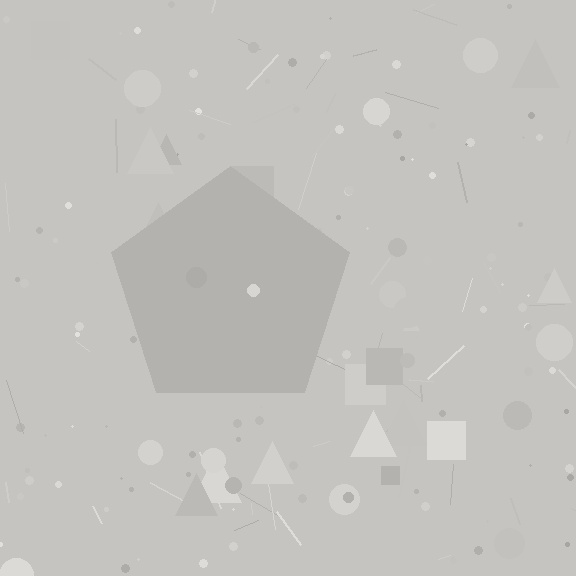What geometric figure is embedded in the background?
A pentagon is embedded in the background.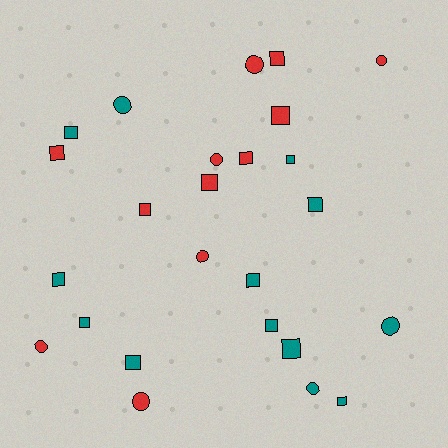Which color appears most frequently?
Teal, with 13 objects.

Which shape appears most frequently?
Square, with 16 objects.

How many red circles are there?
There are 6 red circles.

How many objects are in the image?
There are 25 objects.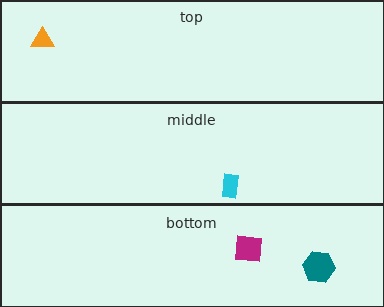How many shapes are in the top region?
1.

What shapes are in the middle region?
The cyan rectangle.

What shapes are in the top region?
The orange triangle.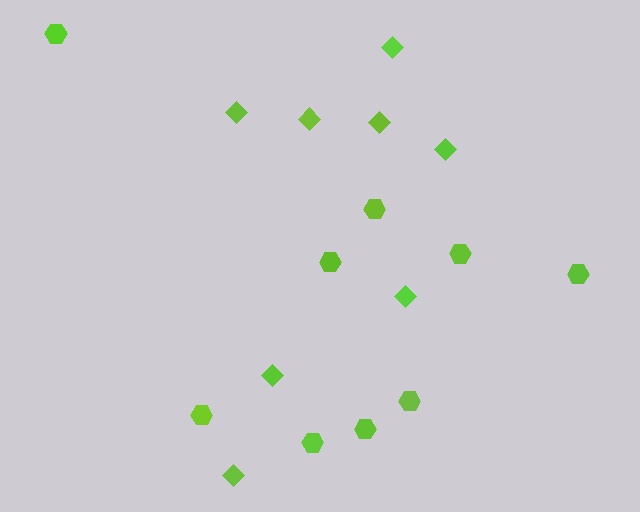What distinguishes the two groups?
There are 2 groups: one group of hexagons (9) and one group of diamonds (8).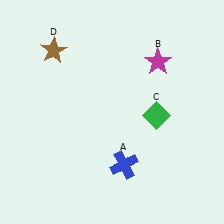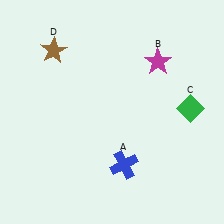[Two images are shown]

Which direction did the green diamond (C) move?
The green diamond (C) moved right.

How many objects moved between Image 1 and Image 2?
1 object moved between the two images.